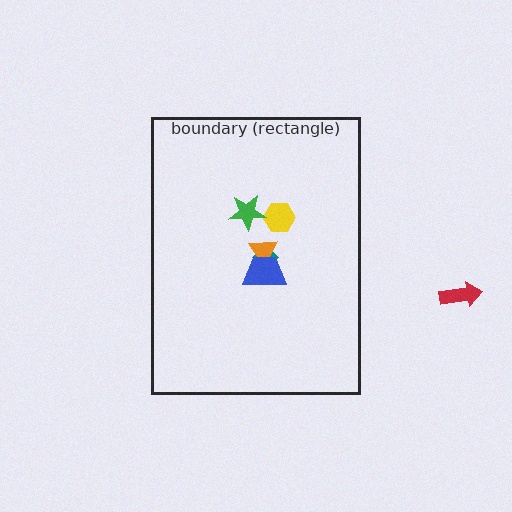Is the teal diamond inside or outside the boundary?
Inside.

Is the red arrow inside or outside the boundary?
Outside.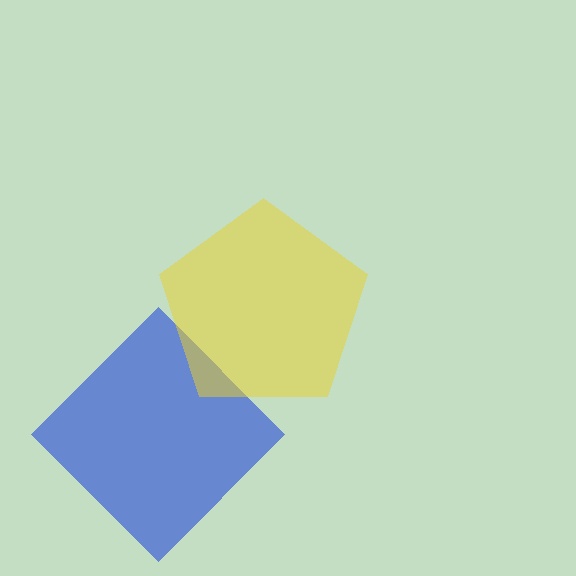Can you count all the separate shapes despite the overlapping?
Yes, there are 2 separate shapes.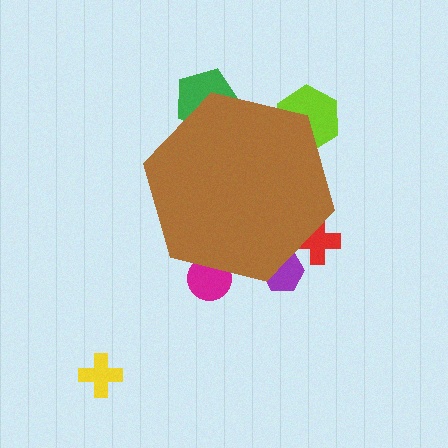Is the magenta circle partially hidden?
Yes, the magenta circle is partially hidden behind the brown hexagon.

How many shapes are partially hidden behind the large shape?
5 shapes are partially hidden.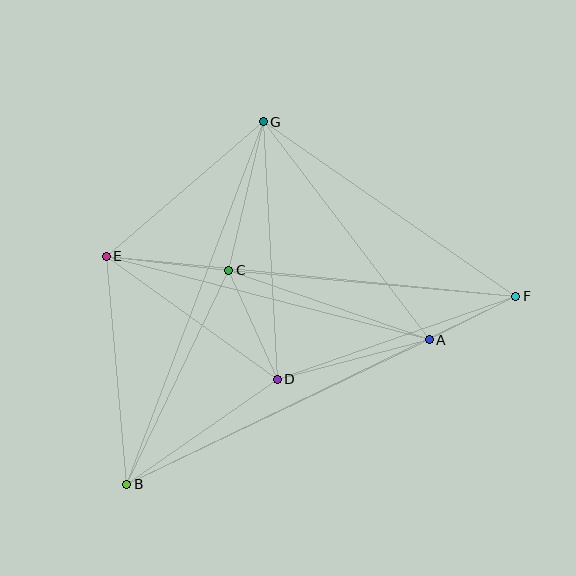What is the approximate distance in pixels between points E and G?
The distance between E and G is approximately 207 pixels.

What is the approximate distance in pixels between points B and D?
The distance between B and D is approximately 183 pixels.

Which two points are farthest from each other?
Points B and F are farthest from each other.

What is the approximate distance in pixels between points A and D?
The distance between A and D is approximately 157 pixels.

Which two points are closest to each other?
Points A and F are closest to each other.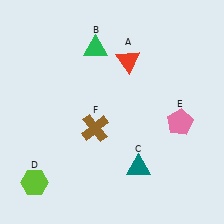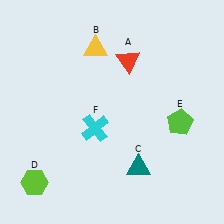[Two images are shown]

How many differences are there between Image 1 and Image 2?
There are 3 differences between the two images.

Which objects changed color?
B changed from green to yellow. E changed from pink to lime. F changed from brown to cyan.